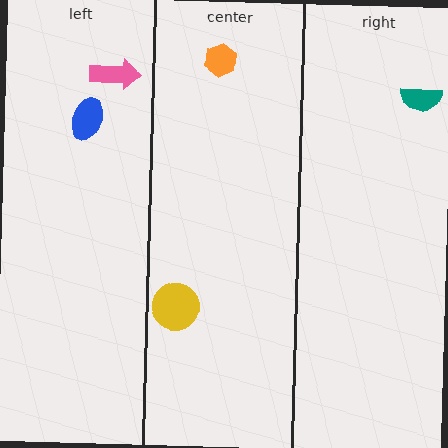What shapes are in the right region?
The teal semicircle.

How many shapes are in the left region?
2.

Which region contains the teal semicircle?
The right region.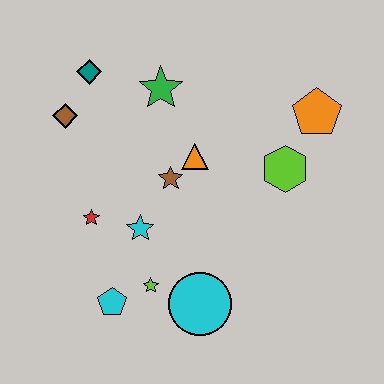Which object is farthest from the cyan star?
The orange pentagon is farthest from the cyan star.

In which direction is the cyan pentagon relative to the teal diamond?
The cyan pentagon is below the teal diamond.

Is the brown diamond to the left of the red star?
Yes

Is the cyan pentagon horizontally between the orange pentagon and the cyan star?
No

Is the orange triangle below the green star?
Yes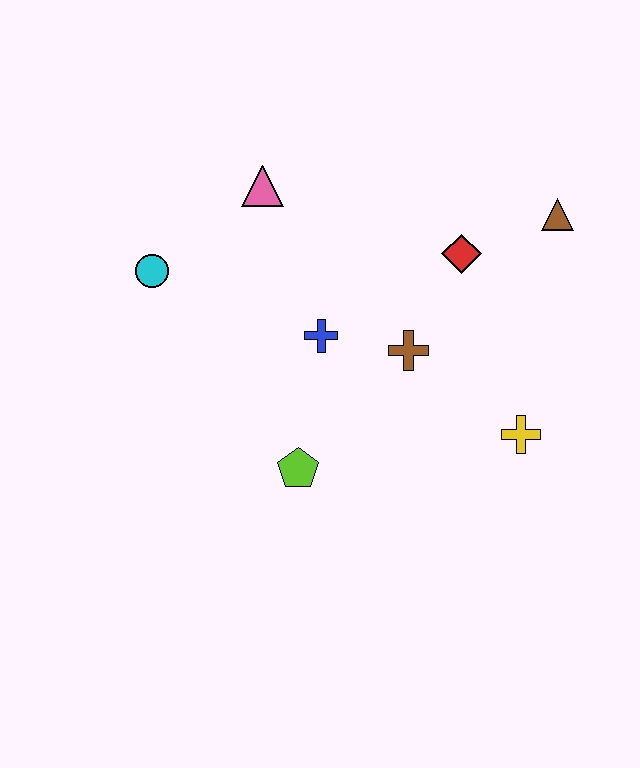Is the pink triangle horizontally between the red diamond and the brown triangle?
No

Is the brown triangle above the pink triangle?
No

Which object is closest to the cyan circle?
The pink triangle is closest to the cyan circle.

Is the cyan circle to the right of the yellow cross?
No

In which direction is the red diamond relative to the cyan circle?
The red diamond is to the right of the cyan circle.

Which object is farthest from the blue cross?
The brown triangle is farthest from the blue cross.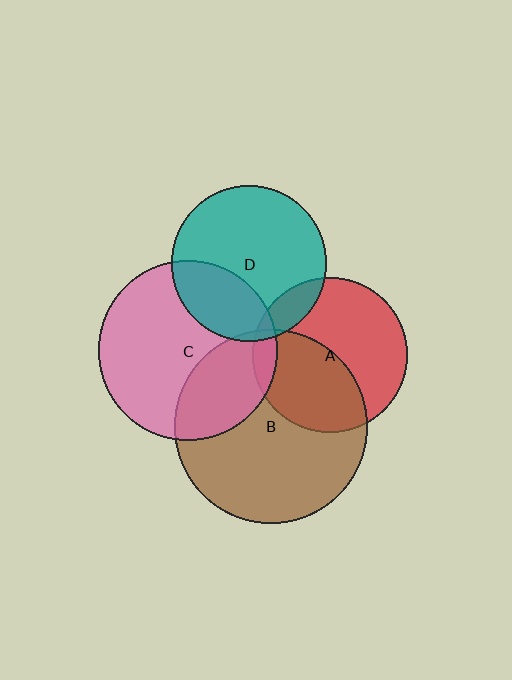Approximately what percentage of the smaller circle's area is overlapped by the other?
Approximately 45%.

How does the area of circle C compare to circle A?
Approximately 1.3 times.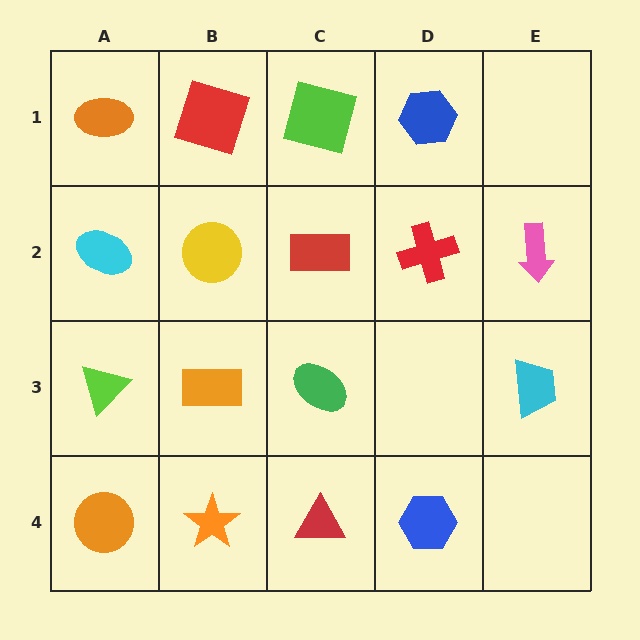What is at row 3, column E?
A cyan trapezoid.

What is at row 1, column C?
A lime square.